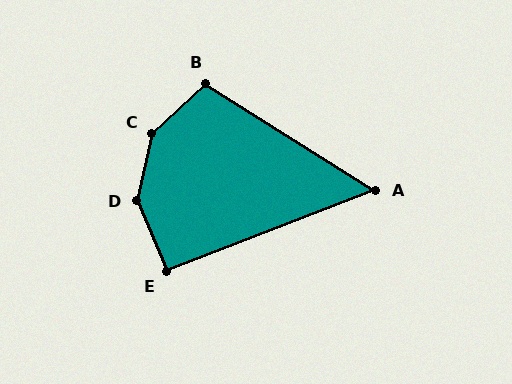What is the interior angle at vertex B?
Approximately 105 degrees (obtuse).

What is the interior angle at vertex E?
Approximately 92 degrees (approximately right).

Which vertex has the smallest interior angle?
A, at approximately 53 degrees.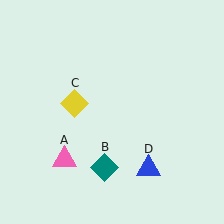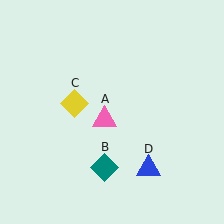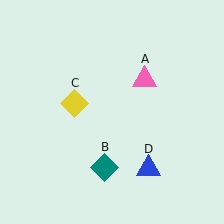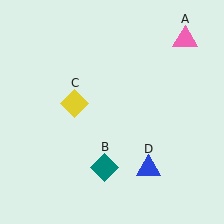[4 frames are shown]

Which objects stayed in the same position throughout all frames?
Teal diamond (object B) and yellow diamond (object C) and blue triangle (object D) remained stationary.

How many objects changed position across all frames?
1 object changed position: pink triangle (object A).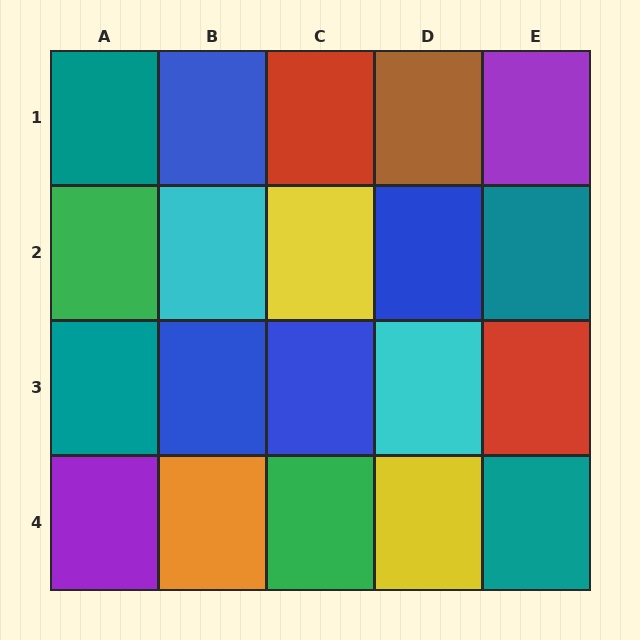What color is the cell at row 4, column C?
Green.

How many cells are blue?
4 cells are blue.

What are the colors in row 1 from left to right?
Teal, blue, red, brown, purple.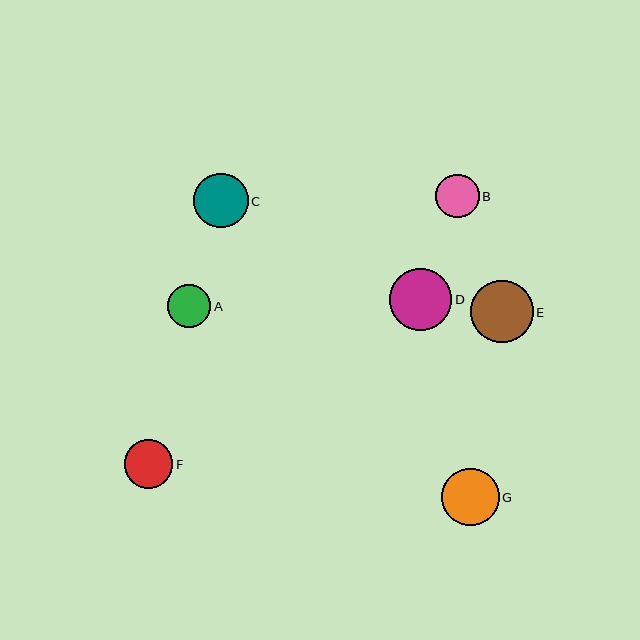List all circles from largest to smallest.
From largest to smallest: E, D, G, C, F, B, A.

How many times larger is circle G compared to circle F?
Circle G is approximately 1.2 times the size of circle F.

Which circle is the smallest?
Circle A is the smallest with a size of approximately 43 pixels.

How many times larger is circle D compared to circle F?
Circle D is approximately 1.3 times the size of circle F.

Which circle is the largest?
Circle E is the largest with a size of approximately 63 pixels.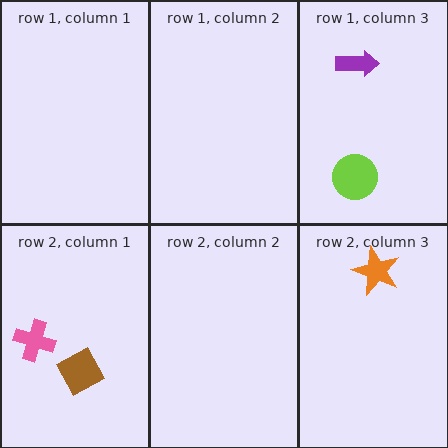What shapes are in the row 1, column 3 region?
The purple arrow, the lime circle.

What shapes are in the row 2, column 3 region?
The orange star.